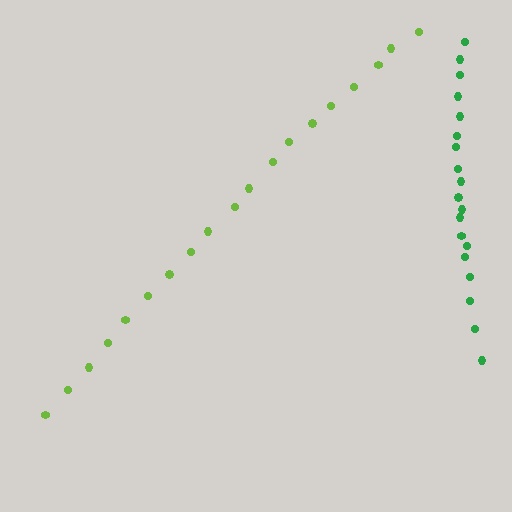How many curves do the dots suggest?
There are 2 distinct paths.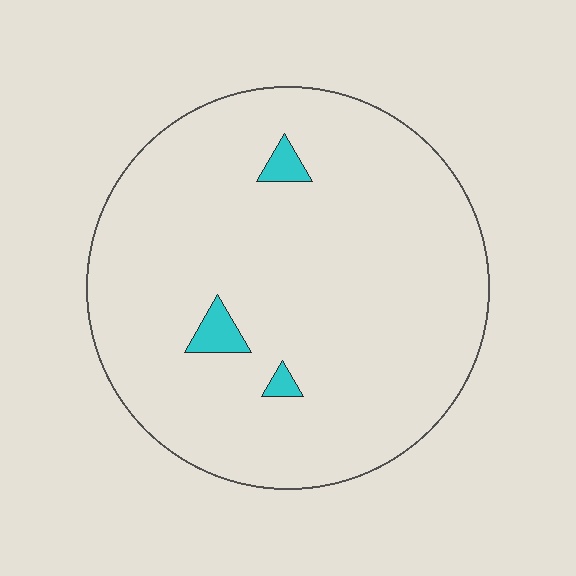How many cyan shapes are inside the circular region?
3.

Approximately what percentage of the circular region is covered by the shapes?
Approximately 5%.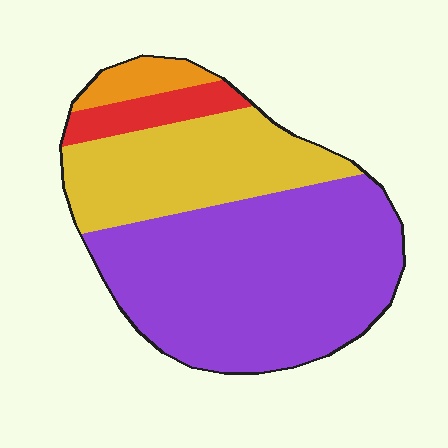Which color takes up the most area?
Purple, at roughly 60%.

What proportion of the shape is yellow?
Yellow takes up about one quarter (1/4) of the shape.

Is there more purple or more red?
Purple.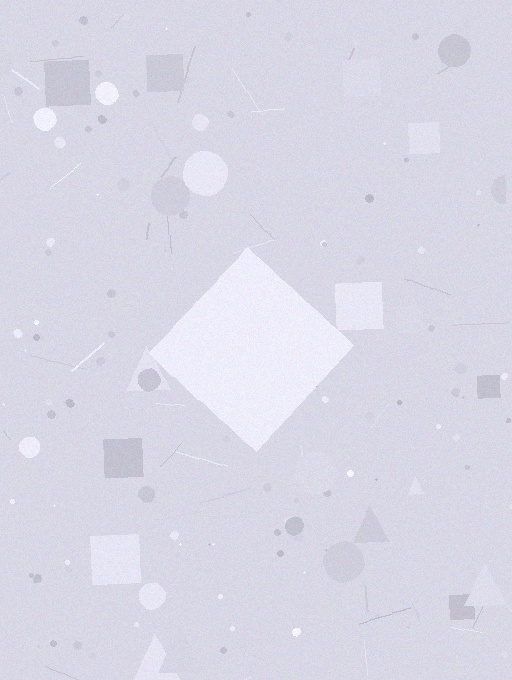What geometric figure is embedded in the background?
A diamond is embedded in the background.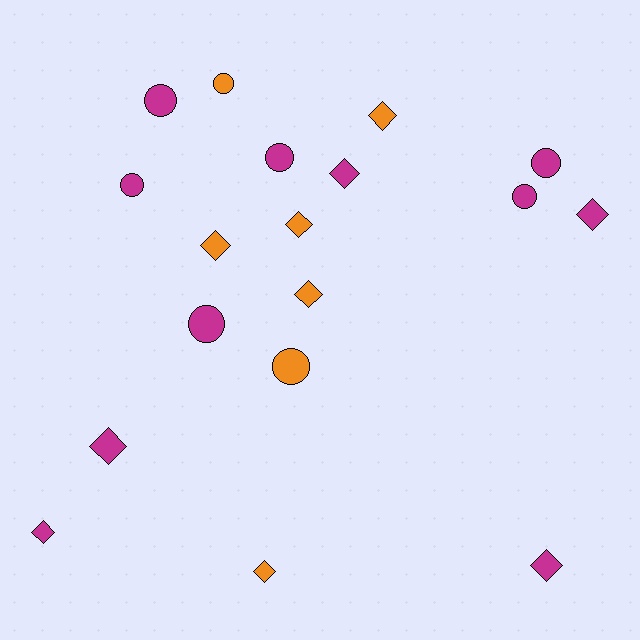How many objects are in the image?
There are 18 objects.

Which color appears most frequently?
Magenta, with 11 objects.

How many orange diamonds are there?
There are 5 orange diamonds.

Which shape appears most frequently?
Diamond, with 10 objects.